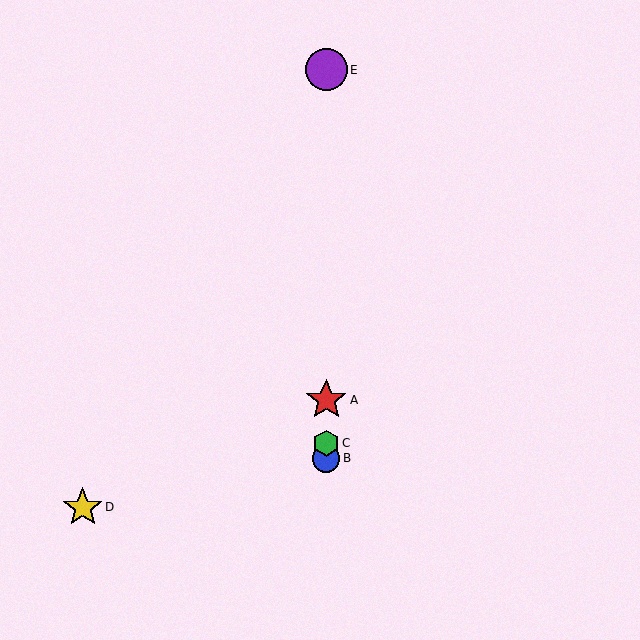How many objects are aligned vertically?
4 objects (A, B, C, E) are aligned vertically.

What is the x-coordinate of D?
Object D is at x≈83.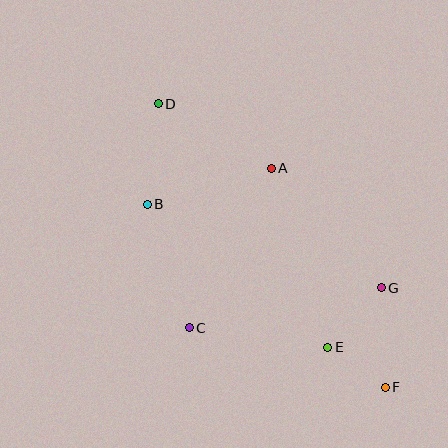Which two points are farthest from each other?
Points D and F are farthest from each other.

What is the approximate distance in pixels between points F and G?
The distance between F and G is approximately 100 pixels.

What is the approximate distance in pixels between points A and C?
The distance between A and C is approximately 179 pixels.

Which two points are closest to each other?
Points E and F are closest to each other.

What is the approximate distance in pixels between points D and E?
The distance between D and E is approximately 297 pixels.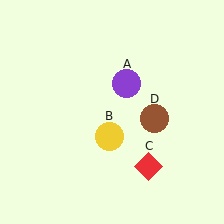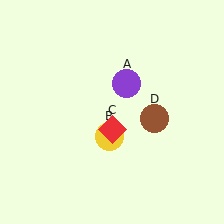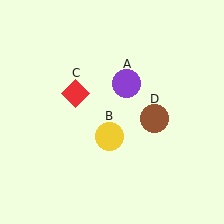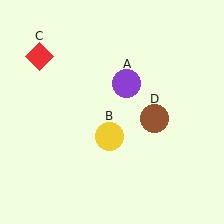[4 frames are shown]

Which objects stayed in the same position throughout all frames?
Purple circle (object A) and yellow circle (object B) and brown circle (object D) remained stationary.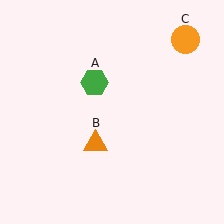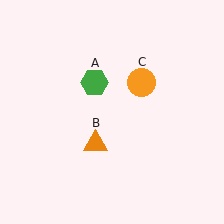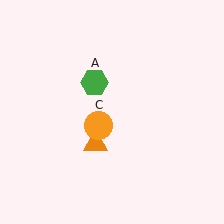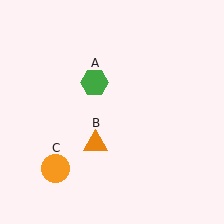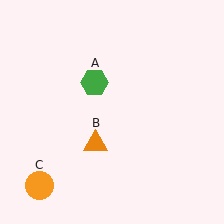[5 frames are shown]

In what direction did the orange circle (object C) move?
The orange circle (object C) moved down and to the left.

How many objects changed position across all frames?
1 object changed position: orange circle (object C).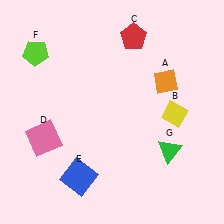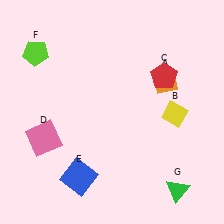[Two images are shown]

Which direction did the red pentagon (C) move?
The red pentagon (C) moved down.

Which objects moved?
The objects that moved are: the red pentagon (C), the green triangle (G).